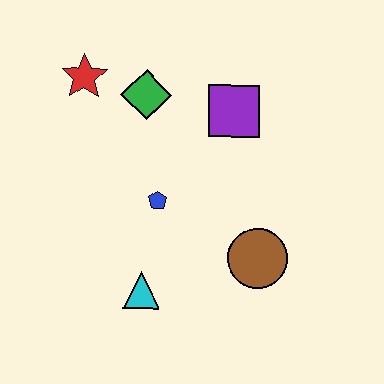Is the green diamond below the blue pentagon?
No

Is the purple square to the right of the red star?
Yes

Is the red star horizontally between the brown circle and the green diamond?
No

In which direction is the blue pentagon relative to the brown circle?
The blue pentagon is to the left of the brown circle.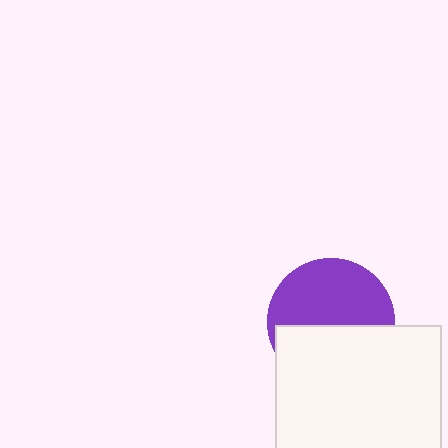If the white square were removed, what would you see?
You would see the complete purple circle.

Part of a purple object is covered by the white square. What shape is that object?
It is a circle.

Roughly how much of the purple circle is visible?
About half of it is visible (roughly 55%).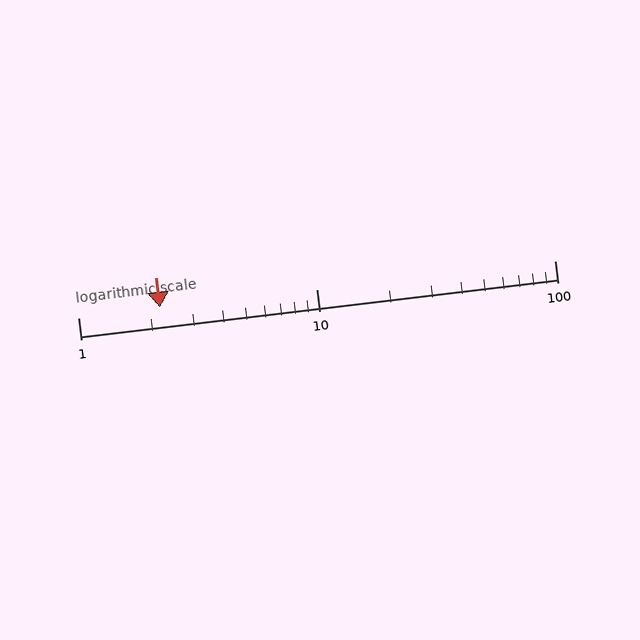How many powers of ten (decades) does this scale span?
The scale spans 2 decades, from 1 to 100.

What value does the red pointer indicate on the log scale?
The pointer indicates approximately 2.2.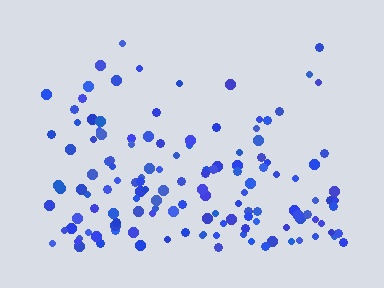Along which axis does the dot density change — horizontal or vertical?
Vertical.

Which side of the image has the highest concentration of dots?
The bottom.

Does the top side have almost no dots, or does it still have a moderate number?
Still a moderate number, just noticeably fewer than the bottom.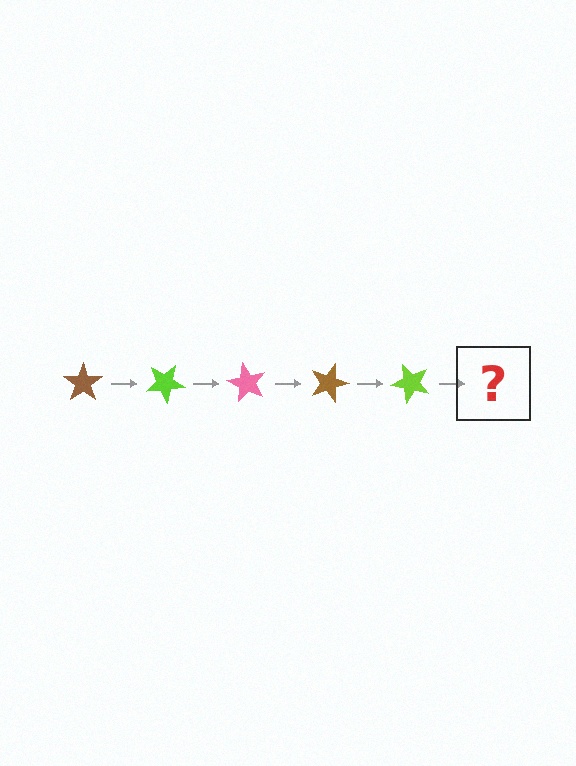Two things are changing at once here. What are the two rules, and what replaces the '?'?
The two rules are that it rotates 30 degrees each step and the color cycles through brown, lime, and pink. The '?' should be a pink star, rotated 150 degrees from the start.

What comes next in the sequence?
The next element should be a pink star, rotated 150 degrees from the start.